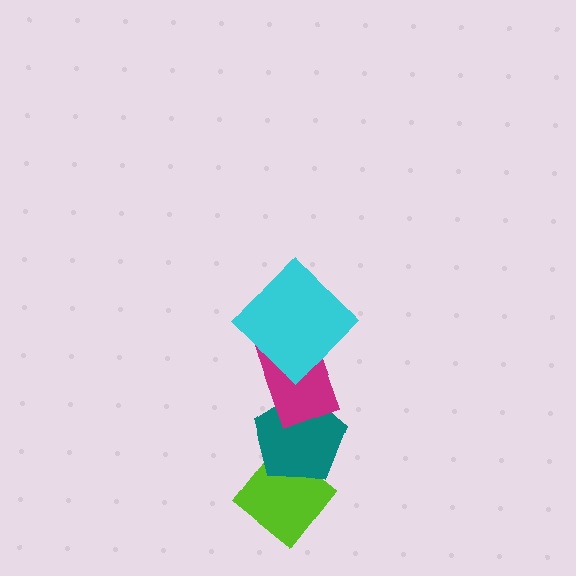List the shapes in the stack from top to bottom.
From top to bottom: the cyan diamond, the magenta rectangle, the teal pentagon, the lime diamond.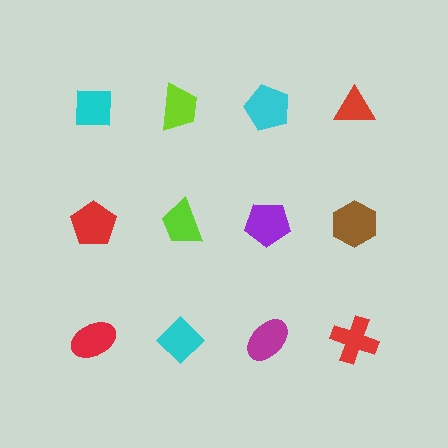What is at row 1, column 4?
A red triangle.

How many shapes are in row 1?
4 shapes.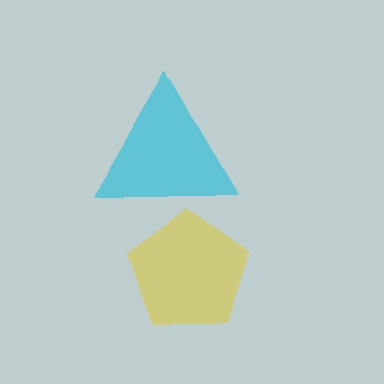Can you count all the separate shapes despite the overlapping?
Yes, there are 2 separate shapes.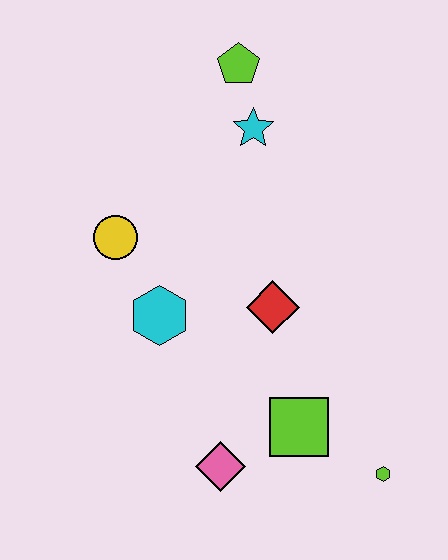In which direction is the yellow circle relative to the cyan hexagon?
The yellow circle is above the cyan hexagon.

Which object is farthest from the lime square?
The lime pentagon is farthest from the lime square.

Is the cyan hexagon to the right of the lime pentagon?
No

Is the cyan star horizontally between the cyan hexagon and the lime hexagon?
Yes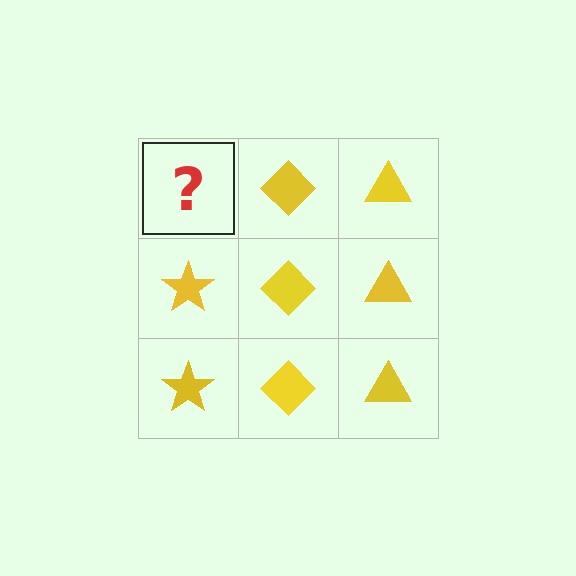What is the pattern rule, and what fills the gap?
The rule is that each column has a consistent shape. The gap should be filled with a yellow star.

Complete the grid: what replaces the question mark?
The question mark should be replaced with a yellow star.